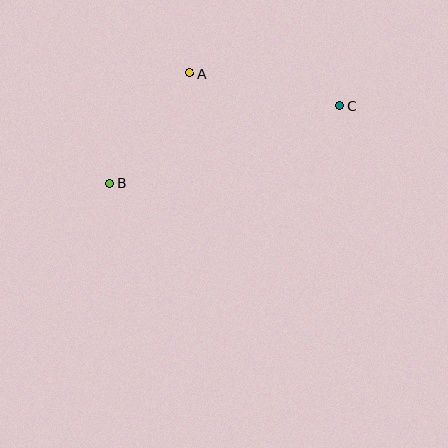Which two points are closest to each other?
Points A and B are closest to each other.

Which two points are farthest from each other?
Points B and C are farthest from each other.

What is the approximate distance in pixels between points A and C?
The distance between A and C is approximately 153 pixels.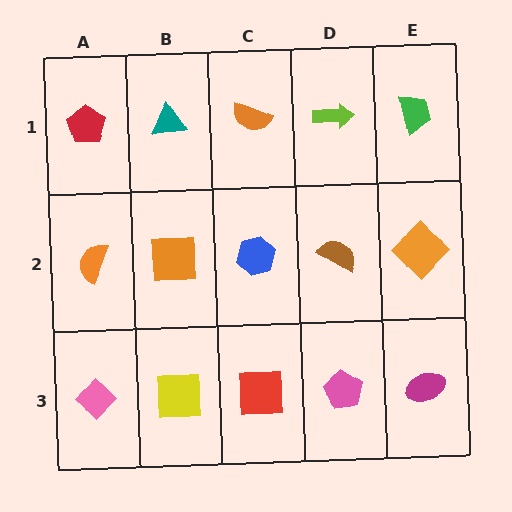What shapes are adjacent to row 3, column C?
A blue hexagon (row 2, column C), a yellow square (row 3, column B), a pink pentagon (row 3, column D).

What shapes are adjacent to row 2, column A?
A red pentagon (row 1, column A), a pink diamond (row 3, column A), an orange square (row 2, column B).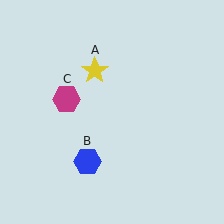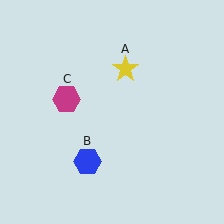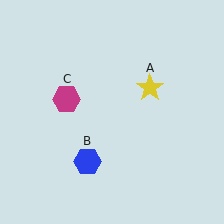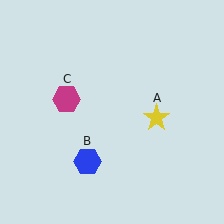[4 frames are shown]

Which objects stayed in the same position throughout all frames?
Blue hexagon (object B) and magenta hexagon (object C) remained stationary.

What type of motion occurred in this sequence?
The yellow star (object A) rotated clockwise around the center of the scene.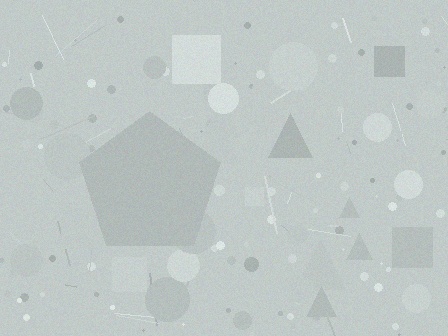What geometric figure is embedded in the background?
A pentagon is embedded in the background.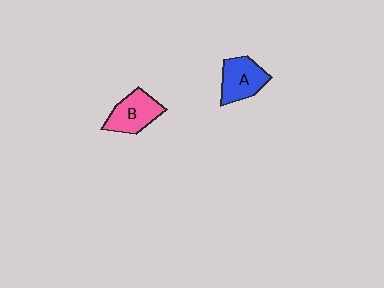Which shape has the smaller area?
Shape B (pink).